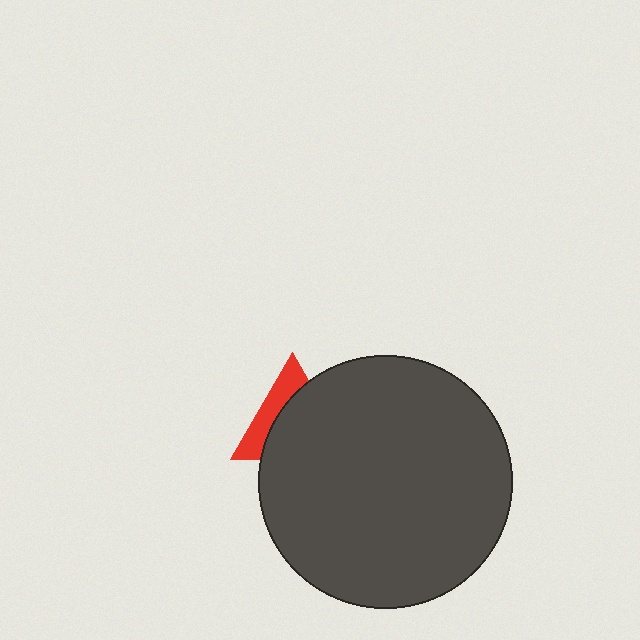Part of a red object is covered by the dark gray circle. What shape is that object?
It is a triangle.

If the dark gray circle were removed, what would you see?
You would see the complete red triangle.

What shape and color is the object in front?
The object in front is a dark gray circle.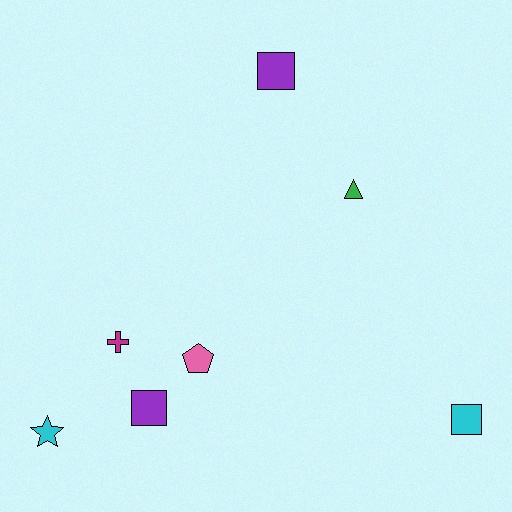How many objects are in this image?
There are 7 objects.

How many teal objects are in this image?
There are no teal objects.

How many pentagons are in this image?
There is 1 pentagon.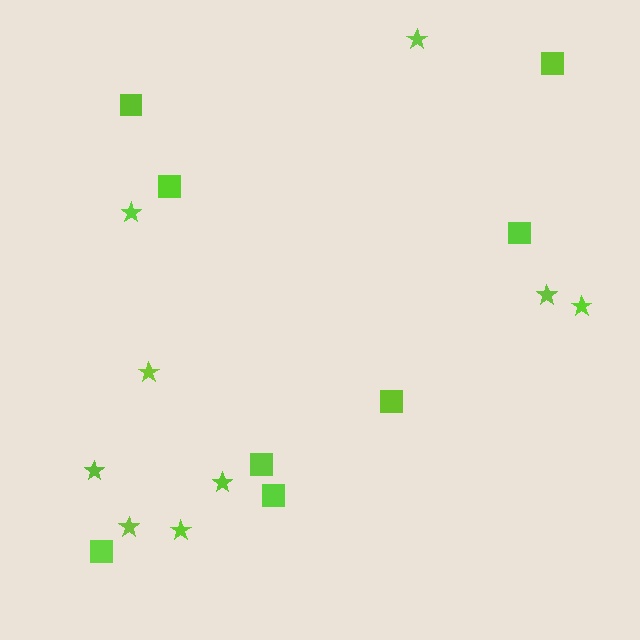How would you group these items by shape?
There are 2 groups: one group of squares (8) and one group of stars (9).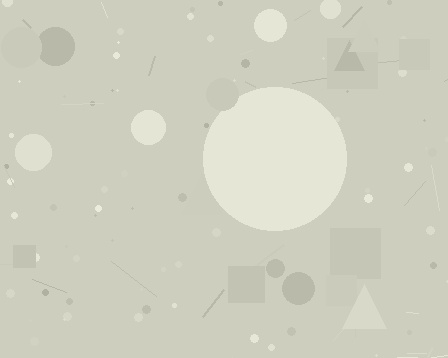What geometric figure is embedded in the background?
A circle is embedded in the background.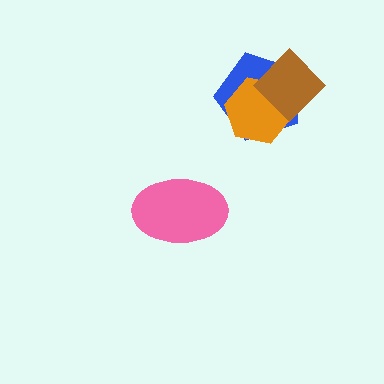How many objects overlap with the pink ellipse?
0 objects overlap with the pink ellipse.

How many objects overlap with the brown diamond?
2 objects overlap with the brown diamond.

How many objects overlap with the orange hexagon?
2 objects overlap with the orange hexagon.